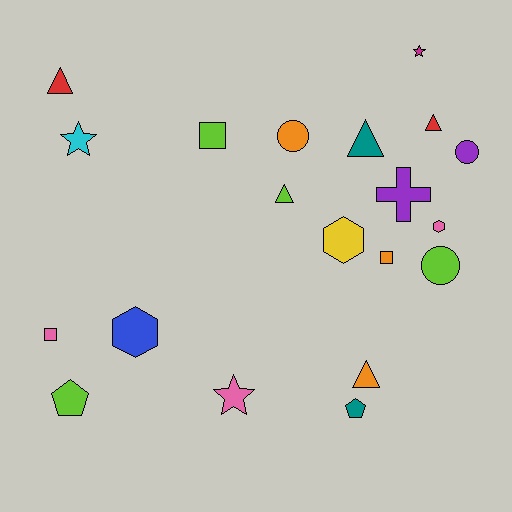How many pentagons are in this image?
There are 2 pentagons.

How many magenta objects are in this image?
There is 1 magenta object.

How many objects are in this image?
There are 20 objects.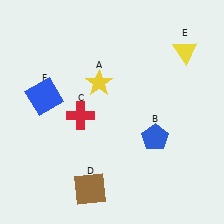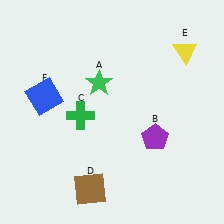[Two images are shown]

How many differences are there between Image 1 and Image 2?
There are 3 differences between the two images.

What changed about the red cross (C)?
In Image 1, C is red. In Image 2, it changed to green.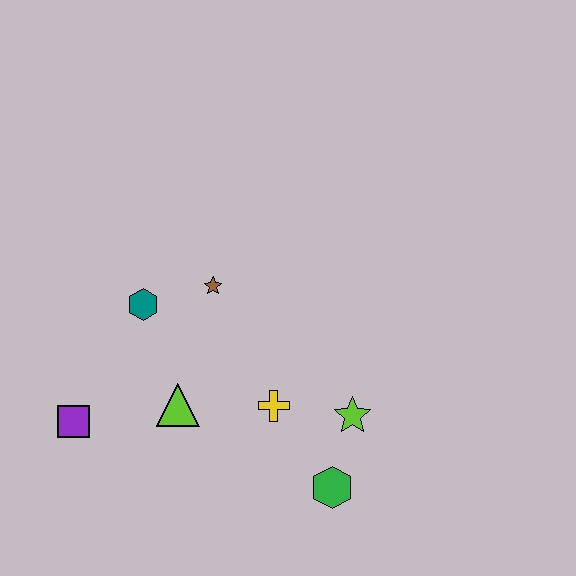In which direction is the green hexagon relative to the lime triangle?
The green hexagon is to the right of the lime triangle.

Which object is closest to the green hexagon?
The lime star is closest to the green hexagon.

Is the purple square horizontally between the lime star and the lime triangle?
No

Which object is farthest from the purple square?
The lime star is farthest from the purple square.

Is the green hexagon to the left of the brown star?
No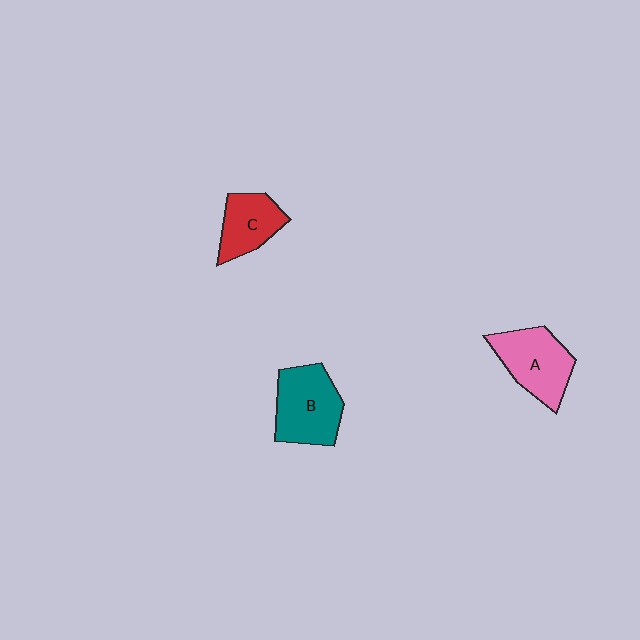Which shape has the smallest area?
Shape C (red).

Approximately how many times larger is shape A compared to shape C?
Approximately 1.3 times.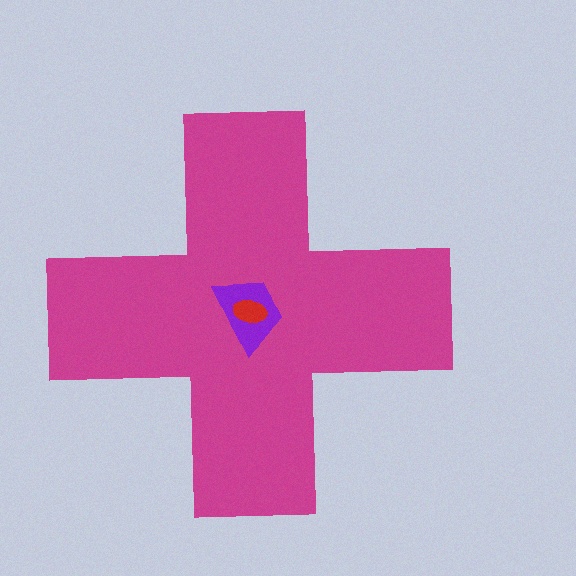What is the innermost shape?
The red ellipse.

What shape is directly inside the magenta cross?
The purple trapezoid.